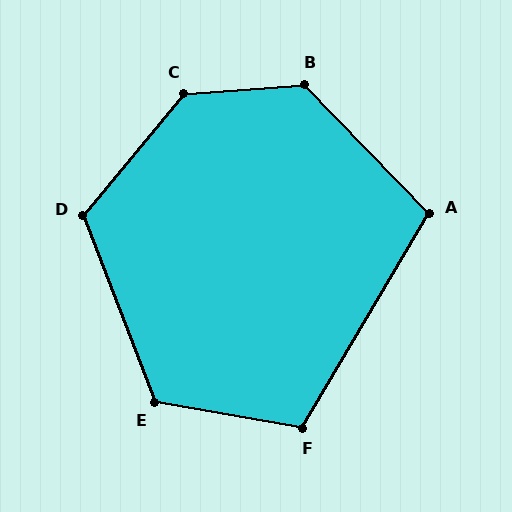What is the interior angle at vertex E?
Approximately 121 degrees (obtuse).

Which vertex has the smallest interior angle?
A, at approximately 105 degrees.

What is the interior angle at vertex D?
Approximately 119 degrees (obtuse).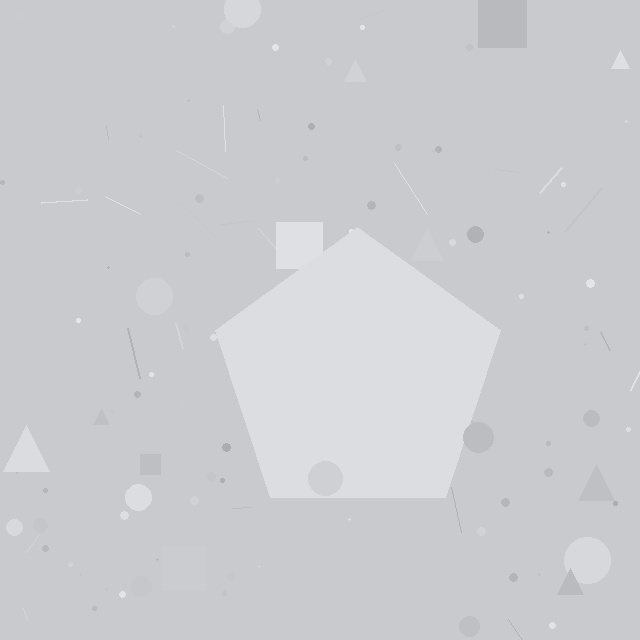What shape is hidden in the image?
A pentagon is hidden in the image.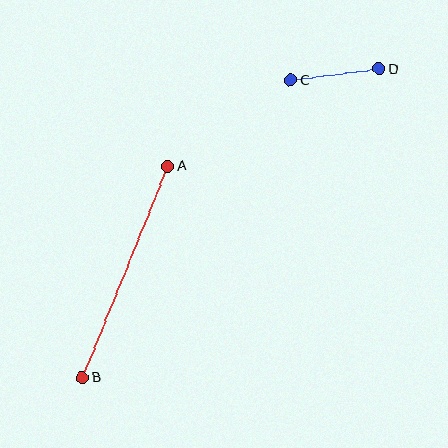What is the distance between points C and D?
The distance is approximately 90 pixels.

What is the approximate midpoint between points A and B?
The midpoint is at approximately (125, 272) pixels.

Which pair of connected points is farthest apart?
Points A and B are farthest apart.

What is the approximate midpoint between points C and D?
The midpoint is at approximately (335, 75) pixels.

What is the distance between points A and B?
The distance is approximately 228 pixels.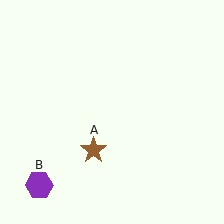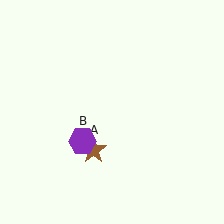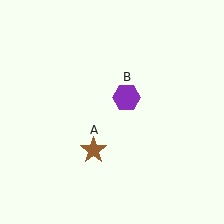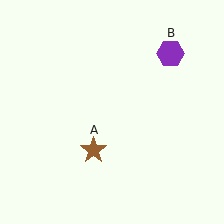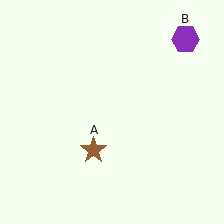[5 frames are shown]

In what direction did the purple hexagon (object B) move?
The purple hexagon (object B) moved up and to the right.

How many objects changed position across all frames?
1 object changed position: purple hexagon (object B).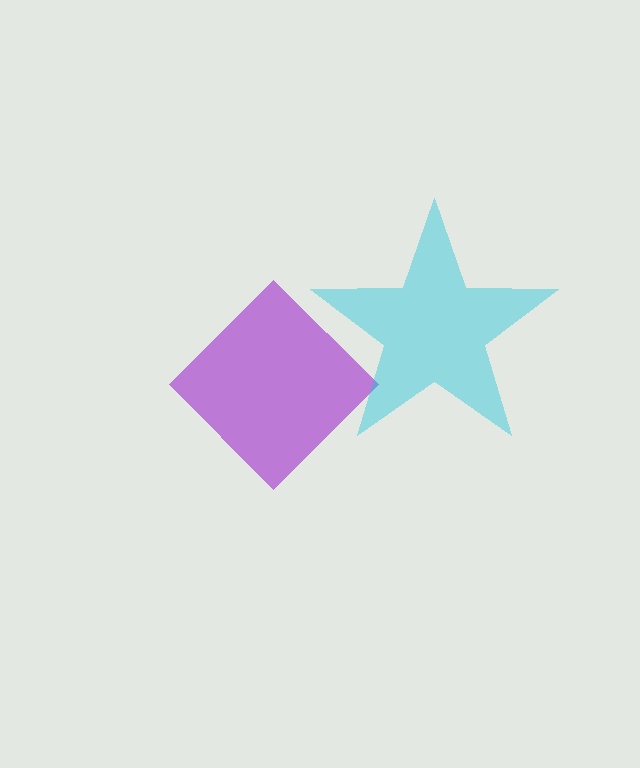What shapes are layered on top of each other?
The layered shapes are: a purple diamond, a cyan star.